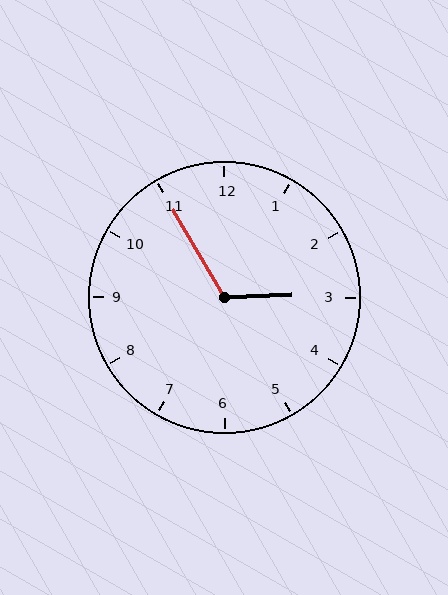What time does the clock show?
2:55.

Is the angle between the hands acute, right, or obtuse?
It is obtuse.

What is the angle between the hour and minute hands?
Approximately 118 degrees.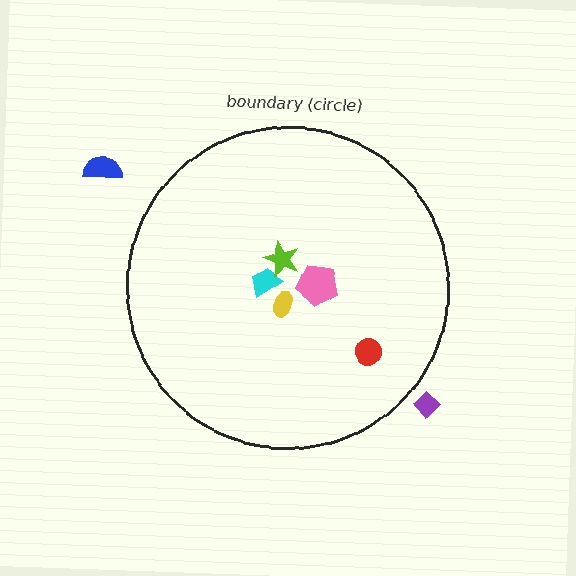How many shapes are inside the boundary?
5 inside, 2 outside.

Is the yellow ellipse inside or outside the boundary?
Inside.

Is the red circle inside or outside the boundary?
Inside.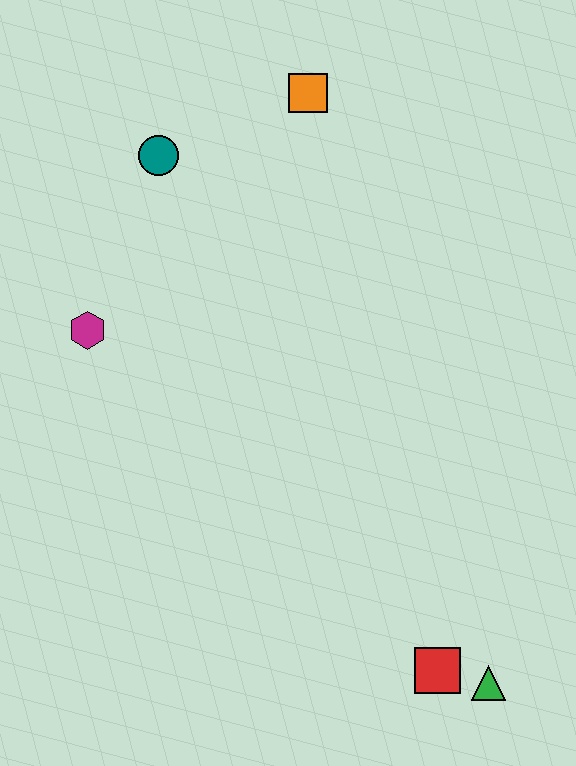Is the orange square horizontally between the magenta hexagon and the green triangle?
Yes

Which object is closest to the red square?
The green triangle is closest to the red square.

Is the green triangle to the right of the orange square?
Yes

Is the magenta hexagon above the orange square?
No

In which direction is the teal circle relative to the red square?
The teal circle is above the red square.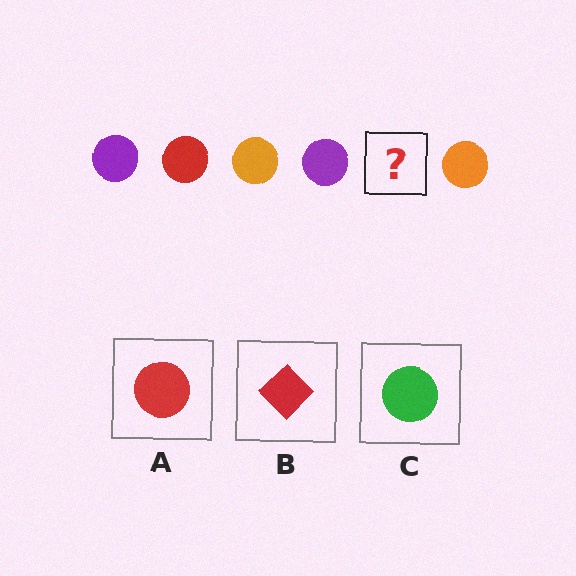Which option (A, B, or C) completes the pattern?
A.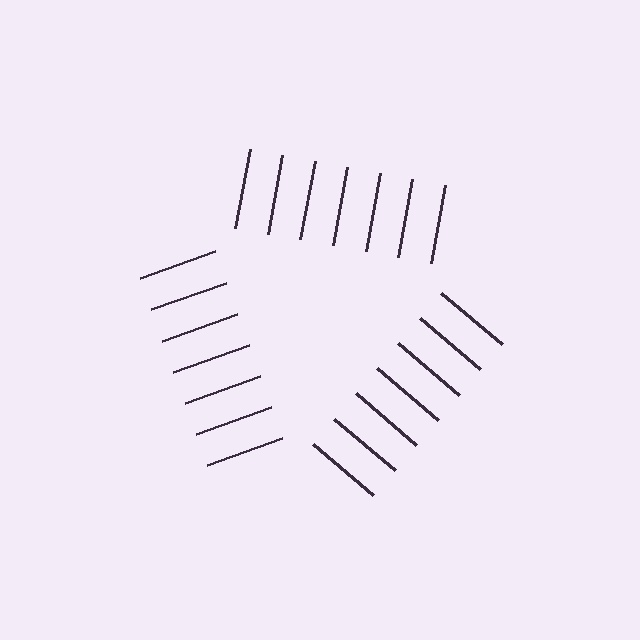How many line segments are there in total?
21 — 7 along each of the 3 edges.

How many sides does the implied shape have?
3 sides — the line-ends trace a triangle.